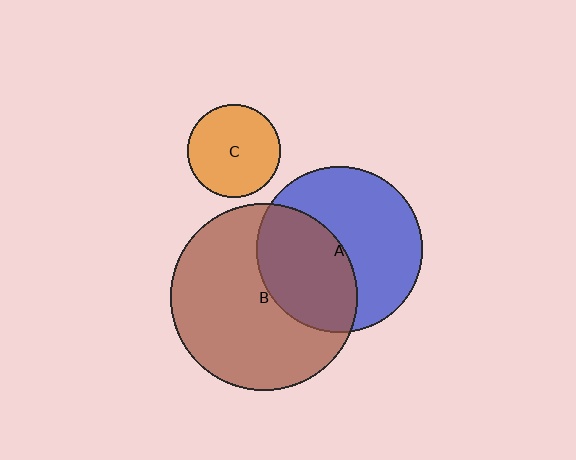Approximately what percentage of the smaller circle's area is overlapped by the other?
Approximately 45%.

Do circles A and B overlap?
Yes.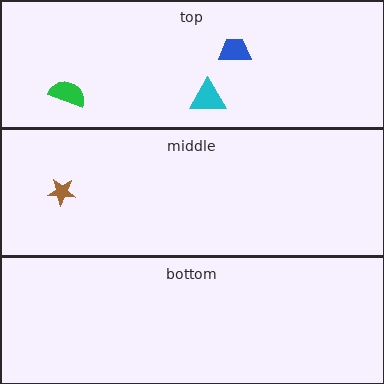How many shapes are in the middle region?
1.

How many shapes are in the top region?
3.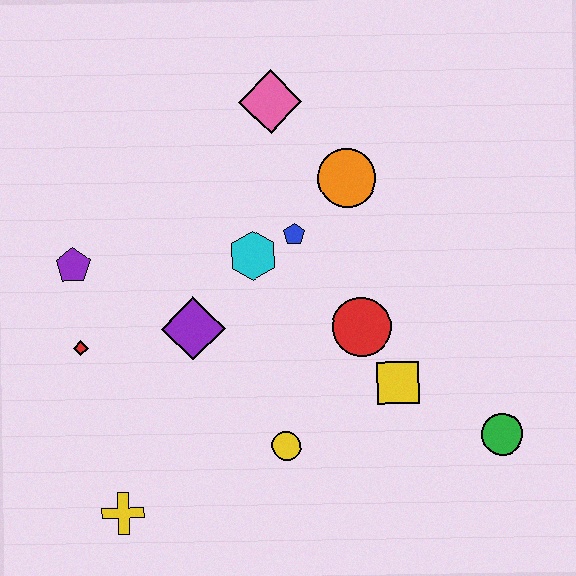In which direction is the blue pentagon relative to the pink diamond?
The blue pentagon is below the pink diamond.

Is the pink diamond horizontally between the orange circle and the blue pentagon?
No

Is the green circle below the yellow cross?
No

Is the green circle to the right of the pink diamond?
Yes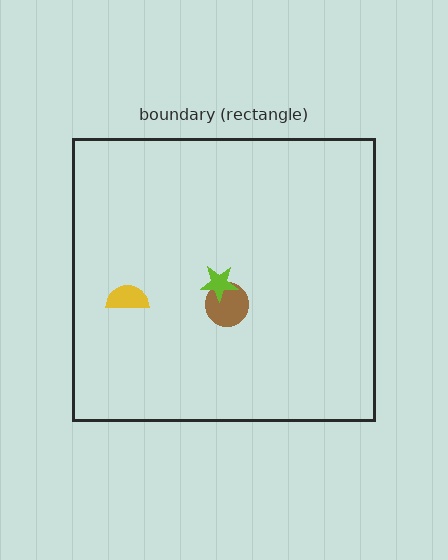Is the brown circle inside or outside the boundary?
Inside.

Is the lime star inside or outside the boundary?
Inside.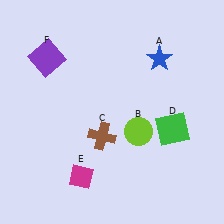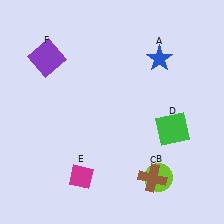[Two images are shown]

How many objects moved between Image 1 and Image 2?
2 objects moved between the two images.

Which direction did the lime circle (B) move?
The lime circle (B) moved down.